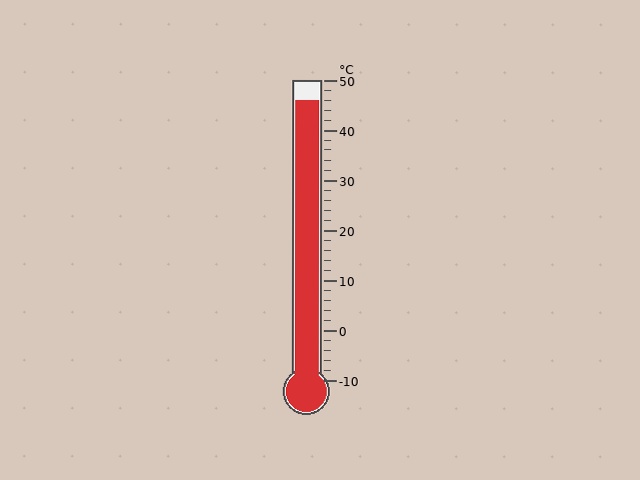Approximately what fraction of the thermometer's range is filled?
The thermometer is filled to approximately 95% of its range.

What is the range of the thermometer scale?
The thermometer scale ranges from -10°C to 50°C.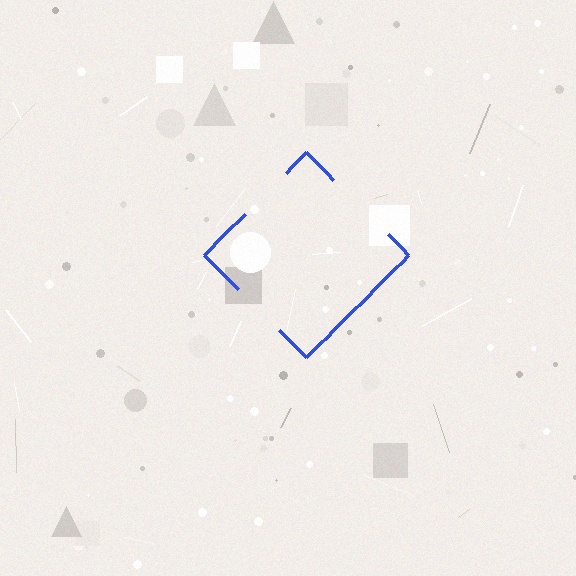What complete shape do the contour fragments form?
The contour fragments form a diamond.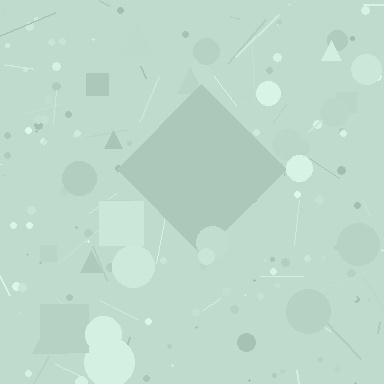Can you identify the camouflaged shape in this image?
The camouflaged shape is a diamond.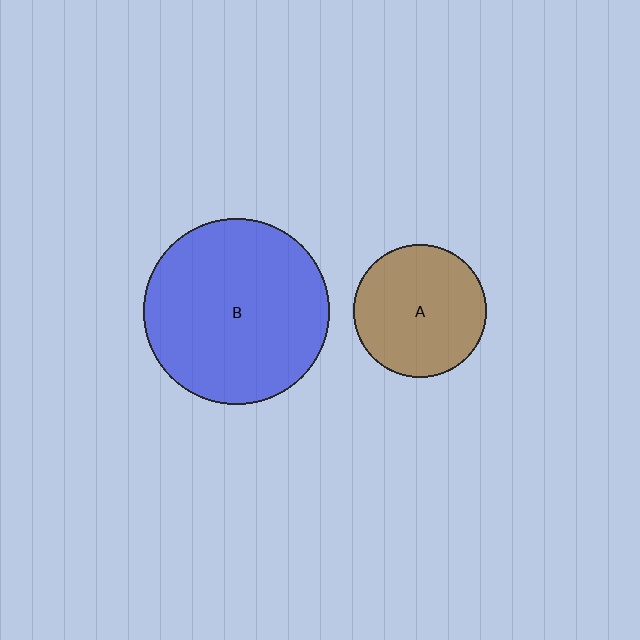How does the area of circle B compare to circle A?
Approximately 2.0 times.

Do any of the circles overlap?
No, none of the circles overlap.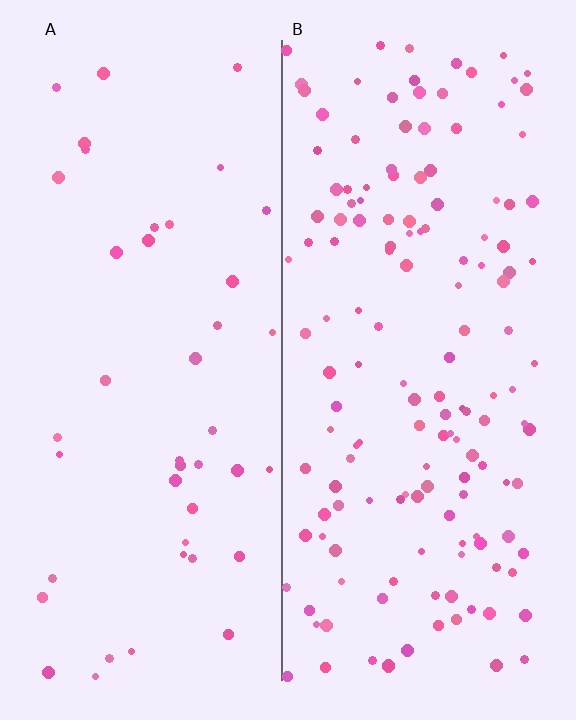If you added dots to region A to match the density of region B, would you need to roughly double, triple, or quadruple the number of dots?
Approximately triple.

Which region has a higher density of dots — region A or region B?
B (the right).